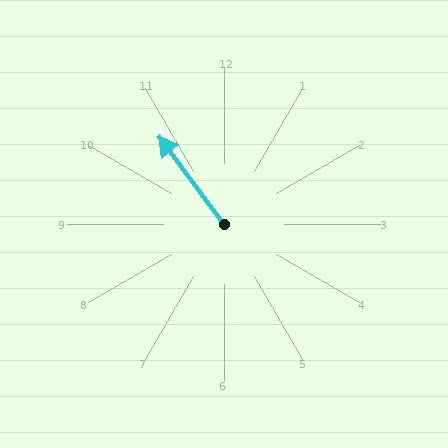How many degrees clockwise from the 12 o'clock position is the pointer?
Approximately 323 degrees.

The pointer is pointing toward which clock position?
Roughly 11 o'clock.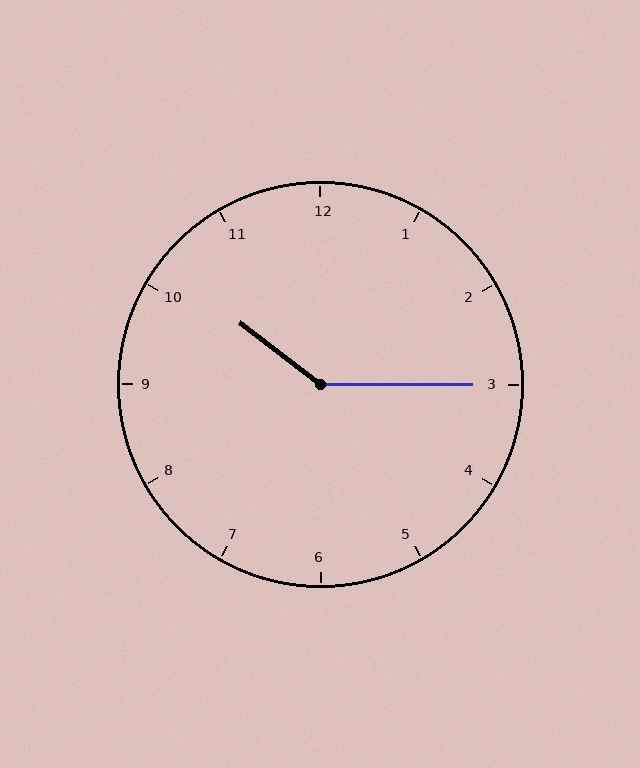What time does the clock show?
10:15.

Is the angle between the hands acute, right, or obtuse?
It is obtuse.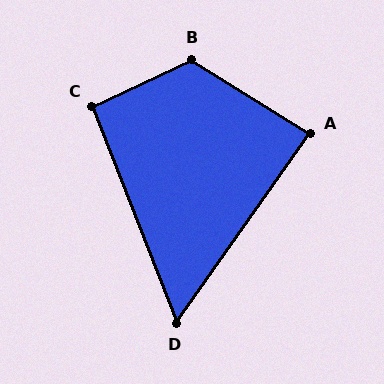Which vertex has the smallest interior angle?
D, at approximately 57 degrees.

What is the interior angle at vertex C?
Approximately 93 degrees (approximately right).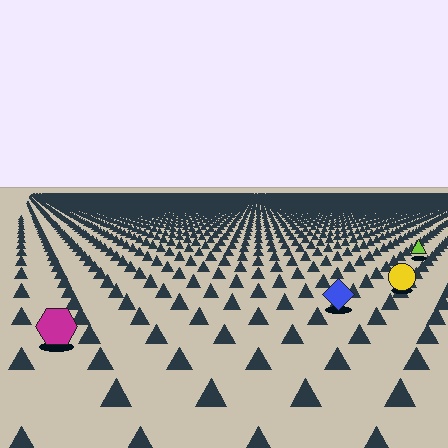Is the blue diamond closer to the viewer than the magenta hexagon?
No. The magenta hexagon is closer — you can tell from the texture gradient: the ground texture is coarser near it.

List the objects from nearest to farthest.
From nearest to farthest: the magenta hexagon, the blue diamond, the yellow circle, the lime triangle.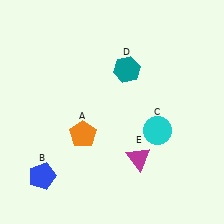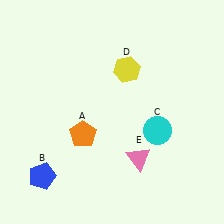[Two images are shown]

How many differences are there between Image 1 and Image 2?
There are 2 differences between the two images.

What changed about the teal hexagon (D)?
In Image 1, D is teal. In Image 2, it changed to yellow.